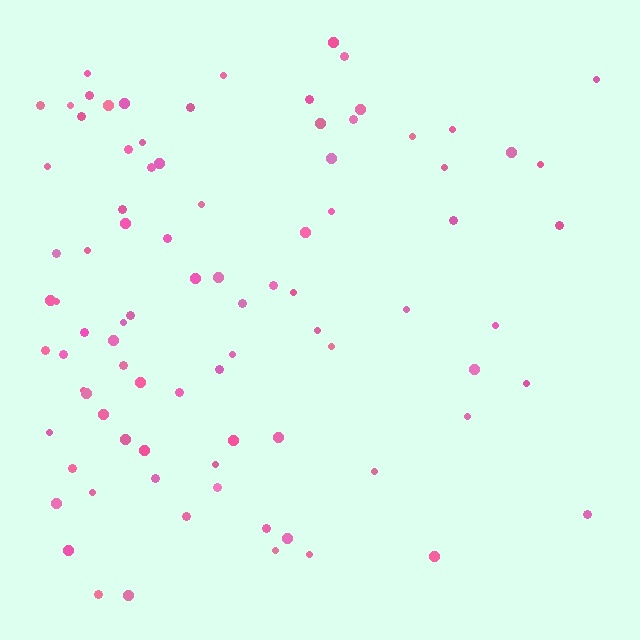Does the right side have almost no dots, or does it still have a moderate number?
Still a moderate number, just noticeably fewer than the left.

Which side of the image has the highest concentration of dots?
The left.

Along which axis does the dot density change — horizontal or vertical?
Horizontal.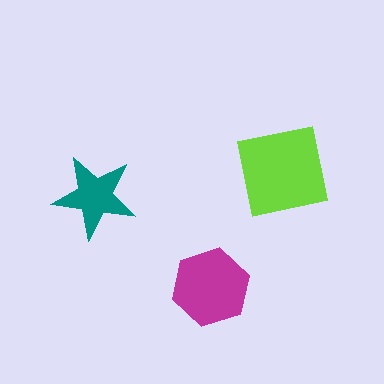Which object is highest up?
The lime square is topmost.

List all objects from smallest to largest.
The teal star, the magenta hexagon, the lime square.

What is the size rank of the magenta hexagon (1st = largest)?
2nd.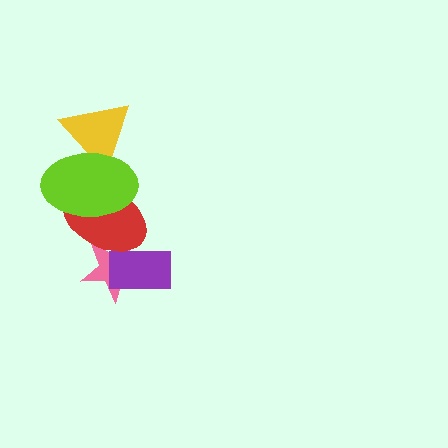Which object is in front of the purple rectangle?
The red ellipse is in front of the purple rectangle.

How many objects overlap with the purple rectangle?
2 objects overlap with the purple rectangle.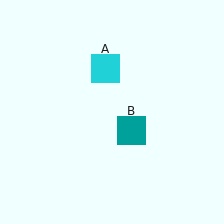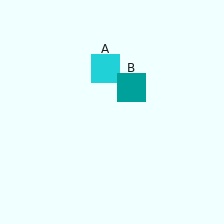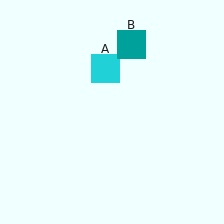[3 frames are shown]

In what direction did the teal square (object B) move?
The teal square (object B) moved up.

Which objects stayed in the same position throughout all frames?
Cyan square (object A) remained stationary.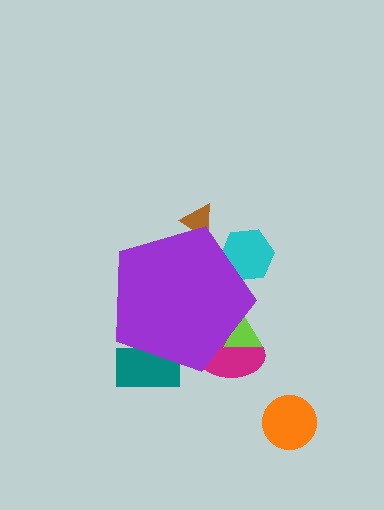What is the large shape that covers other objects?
A purple pentagon.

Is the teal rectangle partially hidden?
Yes, the teal rectangle is partially hidden behind the purple pentagon.